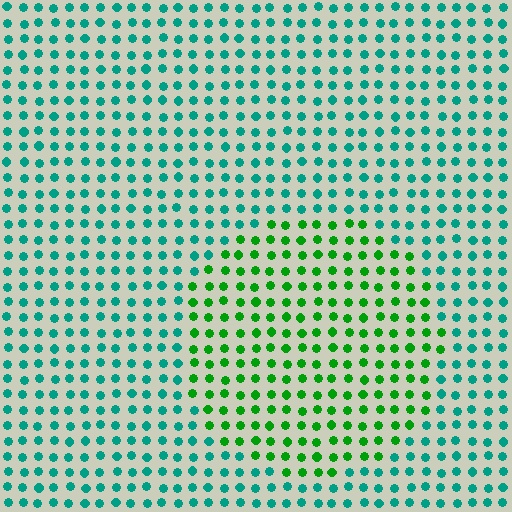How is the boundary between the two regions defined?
The boundary is defined purely by a slight shift in hue (about 46 degrees). Spacing, size, and orientation are identical on both sides.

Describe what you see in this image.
The image is filled with small teal elements in a uniform arrangement. A circle-shaped region is visible where the elements are tinted to a slightly different hue, forming a subtle color boundary.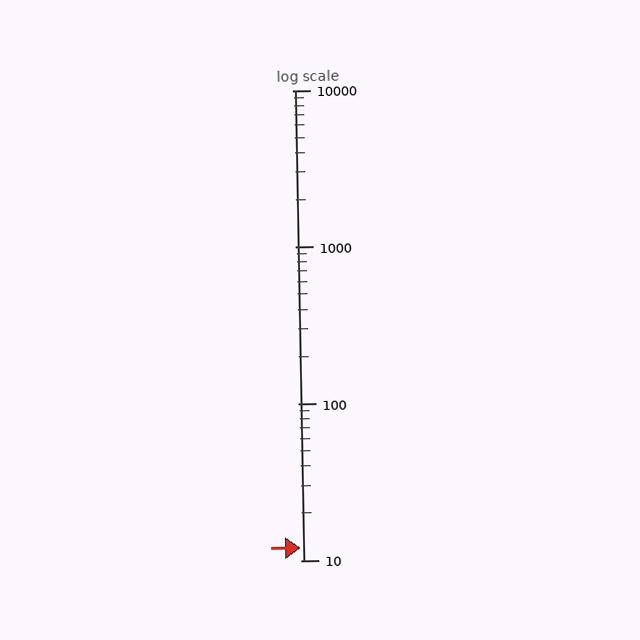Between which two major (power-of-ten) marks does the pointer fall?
The pointer is between 10 and 100.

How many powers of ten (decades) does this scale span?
The scale spans 3 decades, from 10 to 10000.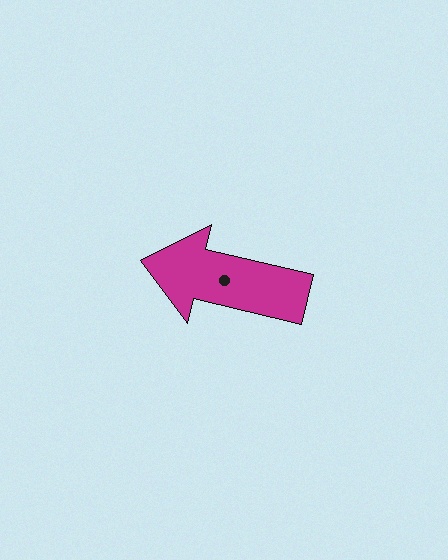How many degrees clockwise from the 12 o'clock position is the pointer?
Approximately 283 degrees.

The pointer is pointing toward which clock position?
Roughly 9 o'clock.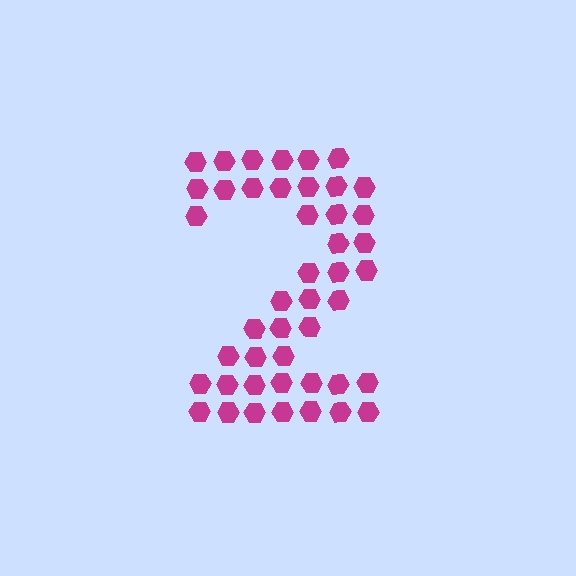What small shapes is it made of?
It is made of small hexagons.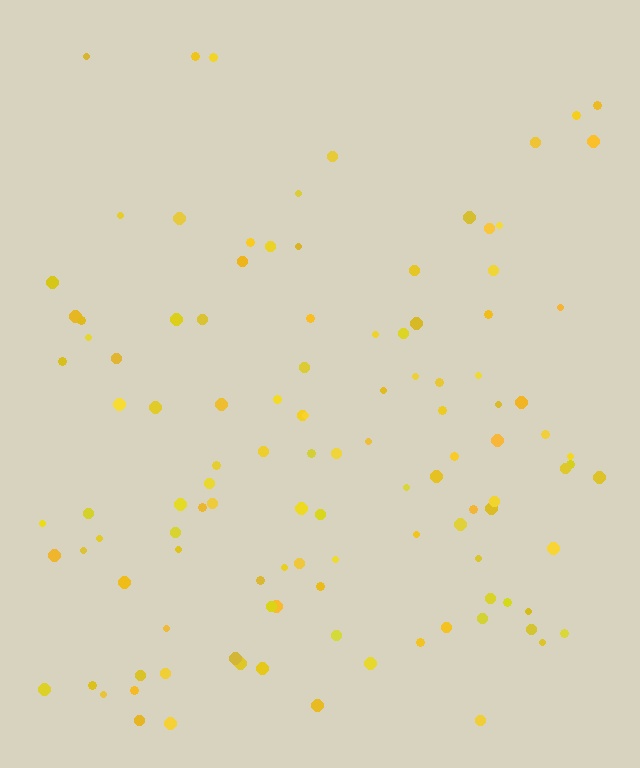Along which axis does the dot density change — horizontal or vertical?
Vertical.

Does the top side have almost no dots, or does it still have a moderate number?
Still a moderate number, just noticeably fewer than the bottom.